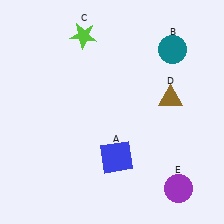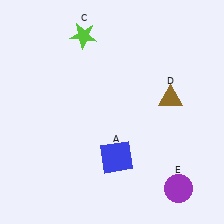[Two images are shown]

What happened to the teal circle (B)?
The teal circle (B) was removed in Image 2. It was in the top-right area of Image 1.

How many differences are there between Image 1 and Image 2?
There is 1 difference between the two images.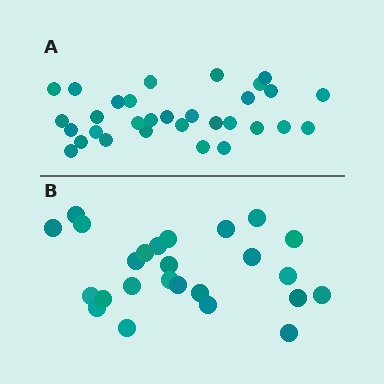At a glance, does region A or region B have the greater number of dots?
Region A (the top region) has more dots.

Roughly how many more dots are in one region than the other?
Region A has about 6 more dots than region B.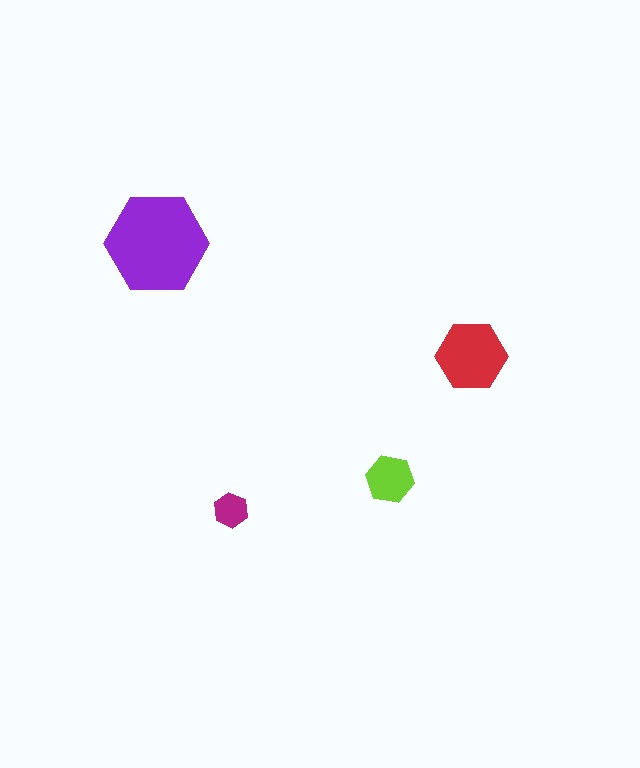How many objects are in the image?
There are 4 objects in the image.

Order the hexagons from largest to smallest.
the purple one, the red one, the lime one, the magenta one.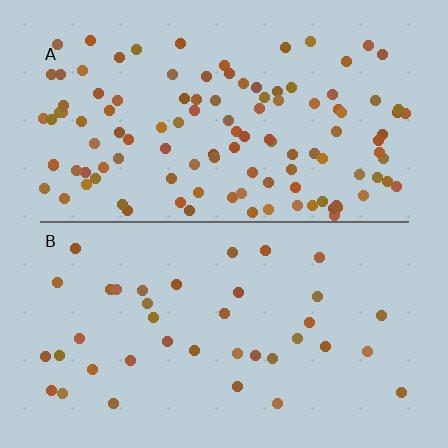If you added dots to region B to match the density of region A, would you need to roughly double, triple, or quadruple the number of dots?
Approximately triple.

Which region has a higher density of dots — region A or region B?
A (the top).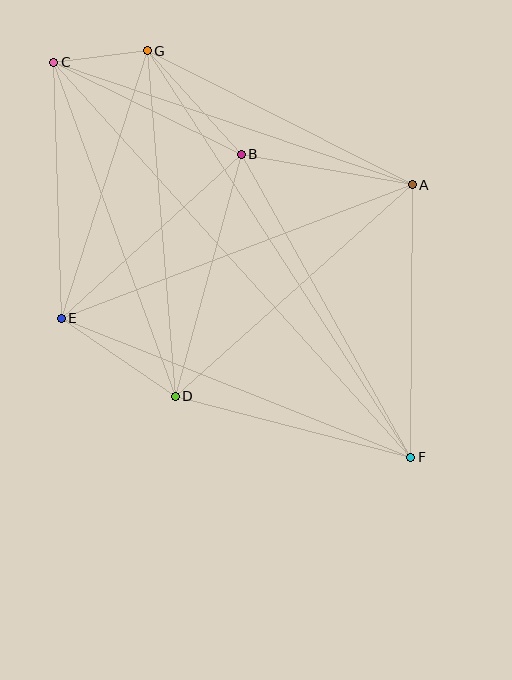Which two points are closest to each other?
Points C and G are closest to each other.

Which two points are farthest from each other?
Points C and F are farthest from each other.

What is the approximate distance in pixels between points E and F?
The distance between E and F is approximately 376 pixels.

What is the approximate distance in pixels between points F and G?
The distance between F and G is approximately 485 pixels.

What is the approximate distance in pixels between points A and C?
The distance between A and C is approximately 379 pixels.